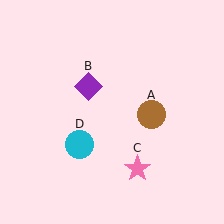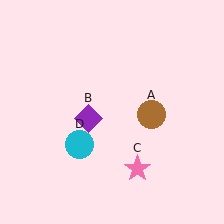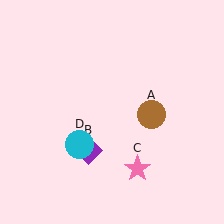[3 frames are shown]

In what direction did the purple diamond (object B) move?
The purple diamond (object B) moved down.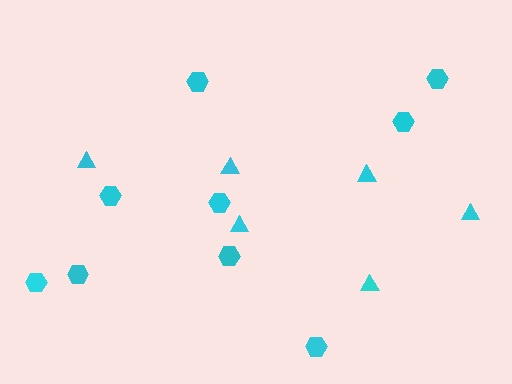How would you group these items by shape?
There are 2 groups: one group of hexagons (9) and one group of triangles (6).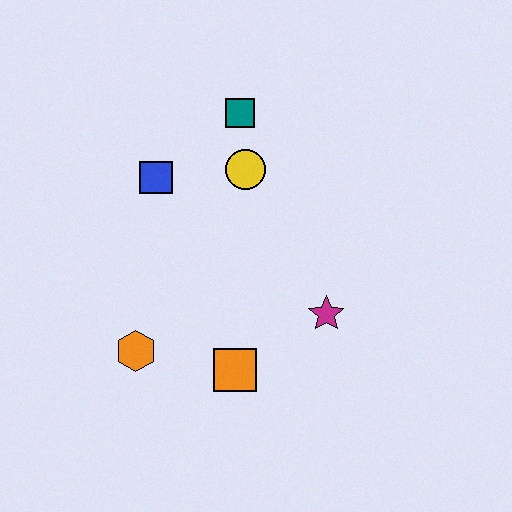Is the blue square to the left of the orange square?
Yes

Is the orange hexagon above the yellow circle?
No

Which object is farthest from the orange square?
The teal square is farthest from the orange square.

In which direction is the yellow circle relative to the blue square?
The yellow circle is to the right of the blue square.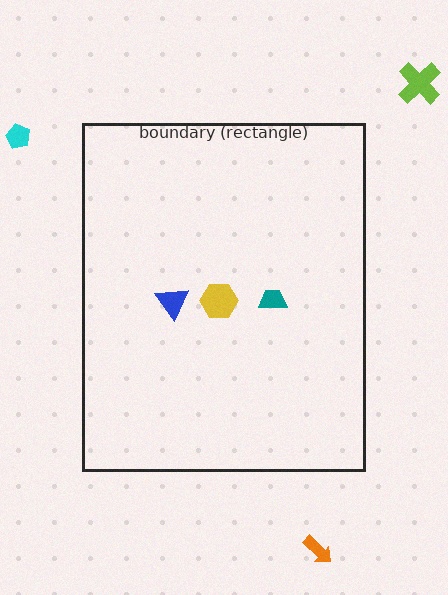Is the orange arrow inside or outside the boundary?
Outside.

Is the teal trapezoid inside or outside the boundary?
Inside.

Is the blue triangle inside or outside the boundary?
Inside.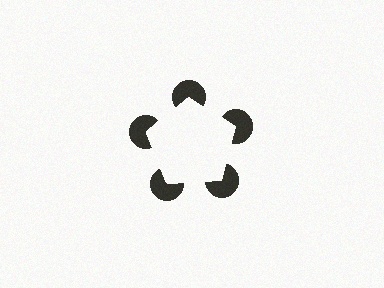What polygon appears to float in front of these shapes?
An illusory pentagon — its edges are inferred from the aligned wedge cuts in the pac-man discs, not physically drawn.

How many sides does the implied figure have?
5 sides.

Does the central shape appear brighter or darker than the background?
It typically appears slightly brighter than the background, even though no actual brightness change is drawn.